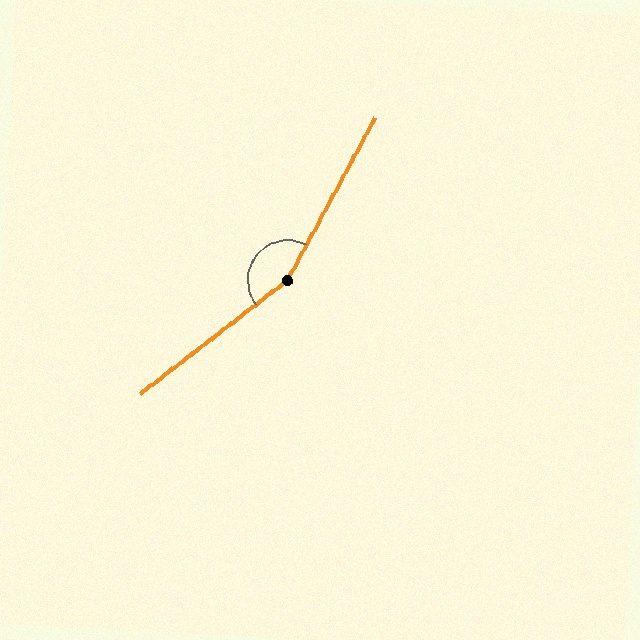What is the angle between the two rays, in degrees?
Approximately 156 degrees.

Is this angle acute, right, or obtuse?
It is obtuse.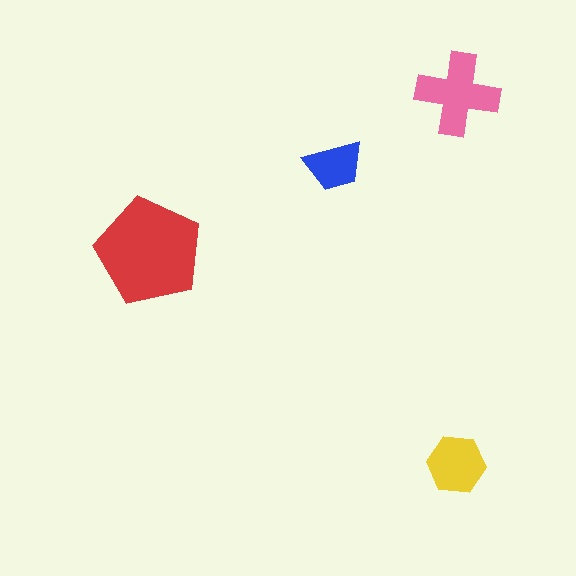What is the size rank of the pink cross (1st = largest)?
2nd.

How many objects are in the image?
There are 4 objects in the image.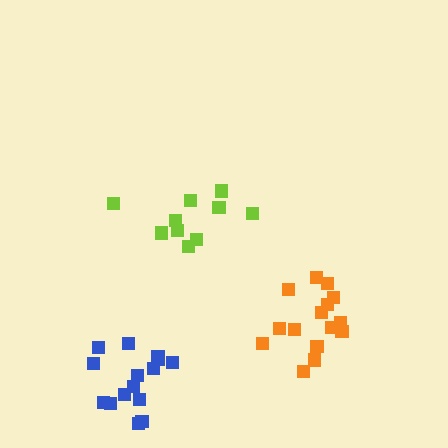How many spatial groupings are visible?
There are 3 spatial groupings.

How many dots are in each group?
Group 1: 10 dots, Group 2: 15 dots, Group 3: 15 dots (40 total).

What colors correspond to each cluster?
The clusters are colored: lime, orange, blue.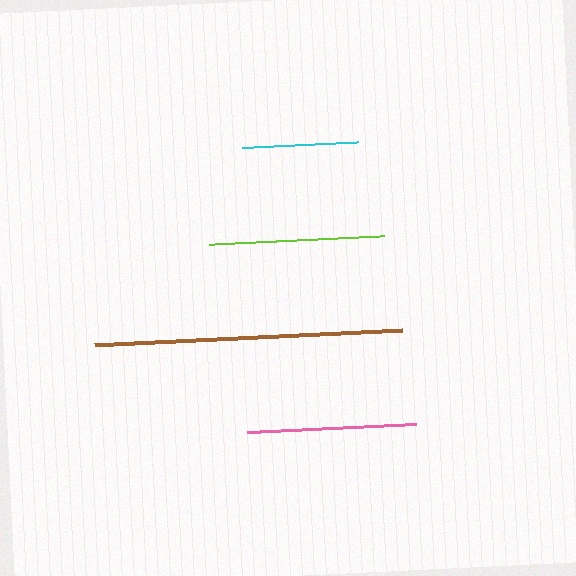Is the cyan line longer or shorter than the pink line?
The pink line is longer than the cyan line.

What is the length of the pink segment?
The pink segment is approximately 169 pixels long.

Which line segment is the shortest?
The cyan line is the shortest at approximately 116 pixels.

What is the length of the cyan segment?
The cyan segment is approximately 116 pixels long.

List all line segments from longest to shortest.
From longest to shortest: brown, lime, pink, cyan.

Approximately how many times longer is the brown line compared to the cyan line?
The brown line is approximately 2.7 times the length of the cyan line.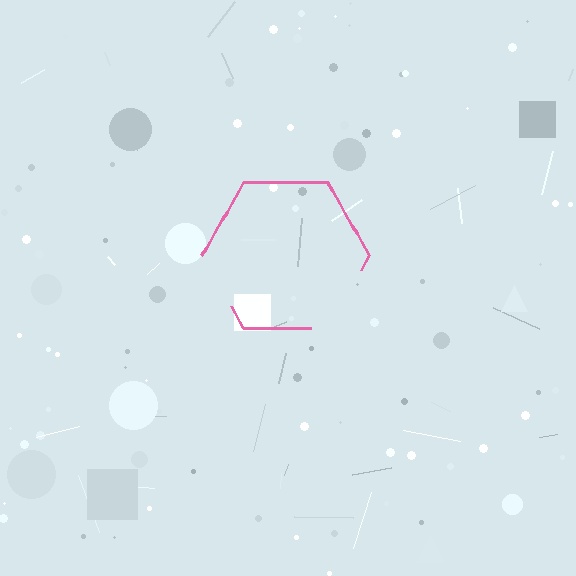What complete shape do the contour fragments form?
The contour fragments form a hexagon.